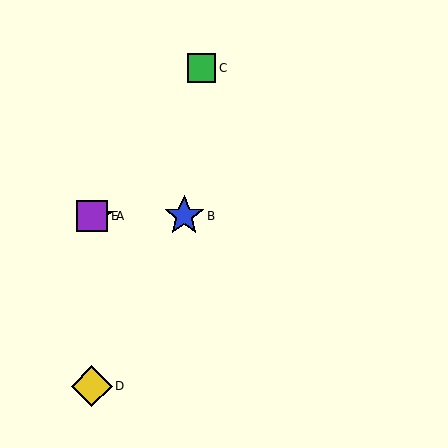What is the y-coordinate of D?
Object D is at y≈386.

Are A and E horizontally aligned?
Yes, both are at y≈216.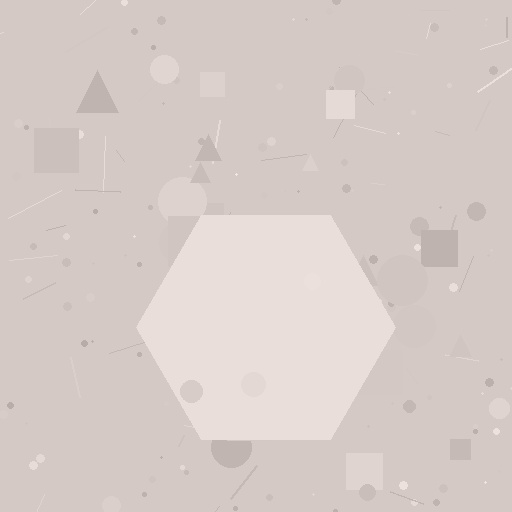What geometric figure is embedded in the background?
A hexagon is embedded in the background.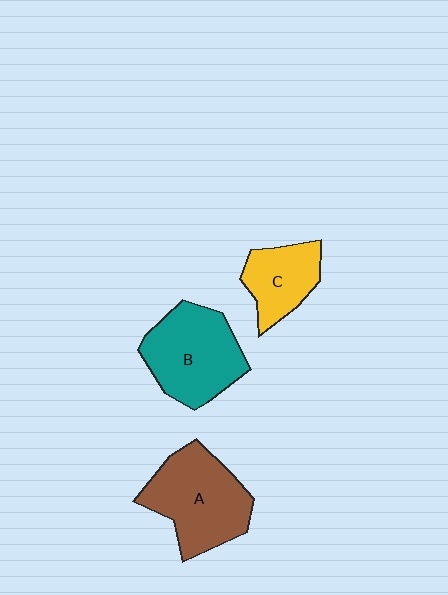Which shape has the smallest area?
Shape C (yellow).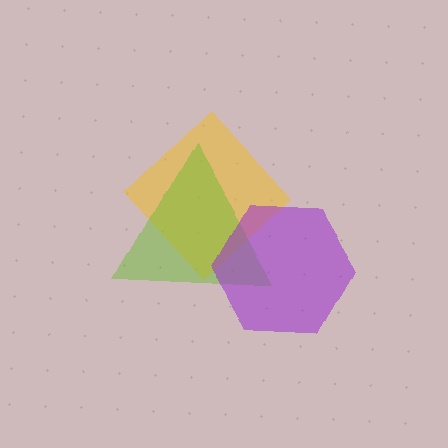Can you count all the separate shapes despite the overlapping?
Yes, there are 3 separate shapes.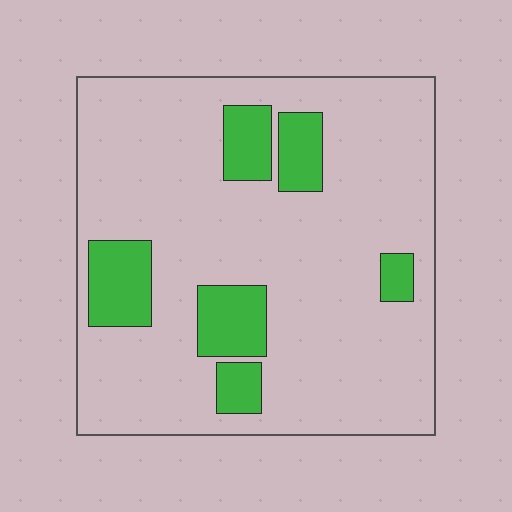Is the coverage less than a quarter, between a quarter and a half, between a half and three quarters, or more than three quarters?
Less than a quarter.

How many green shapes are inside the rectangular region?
6.